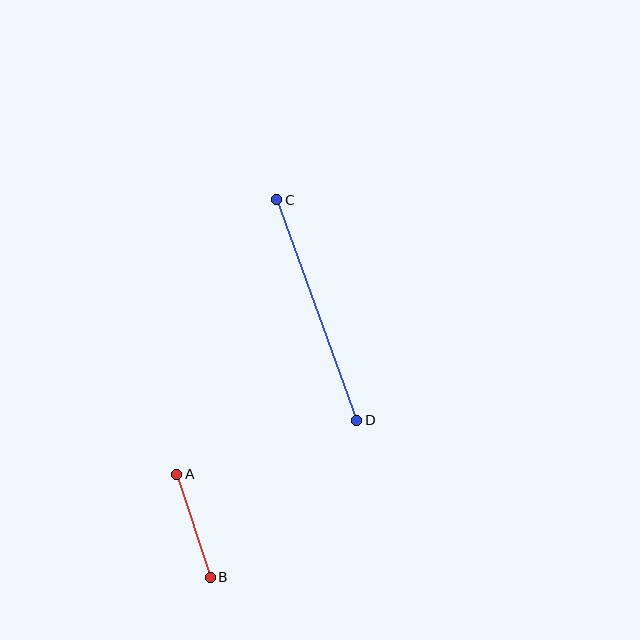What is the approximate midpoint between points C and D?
The midpoint is at approximately (317, 310) pixels.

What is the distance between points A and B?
The distance is approximately 108 pixels.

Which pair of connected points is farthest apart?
Points C and D are farthest apart.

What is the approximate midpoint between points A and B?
The midpoint is at approximately (194, 526) pixels.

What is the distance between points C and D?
The distance is approximately 234 pixels.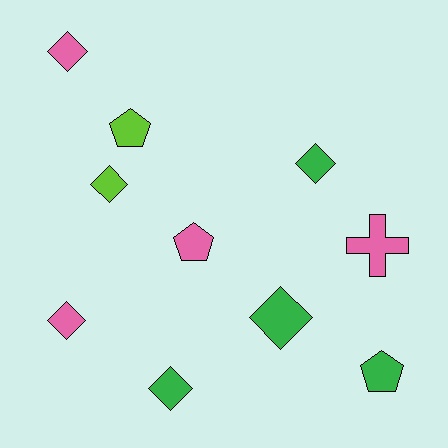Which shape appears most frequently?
Diamond, with 6 objects.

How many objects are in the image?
There are 10 objects.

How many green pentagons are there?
There is 1 green pentagon.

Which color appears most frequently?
Pink, with 4 objects.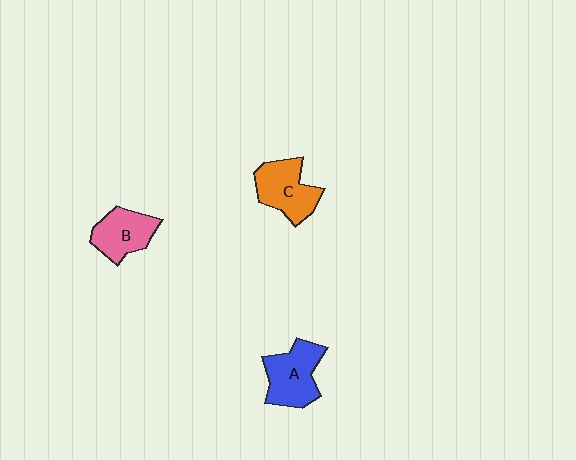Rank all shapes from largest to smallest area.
From largest to smallest: A (blue), C (orange), B (pink).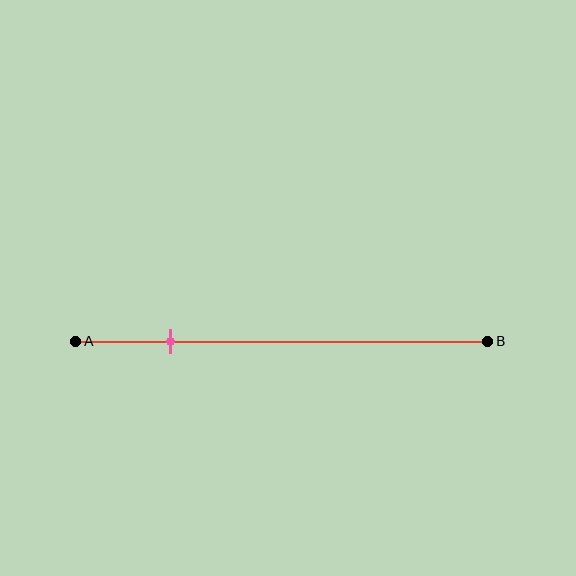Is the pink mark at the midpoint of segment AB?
No, the mark is at about 25% from A, not at the 50% midpoint.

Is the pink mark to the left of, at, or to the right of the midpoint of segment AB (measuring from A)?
The pink mark is to the left of the midpoint of segment AB.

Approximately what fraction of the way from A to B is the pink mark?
The pink mark is approximately 25% of the way from A to B.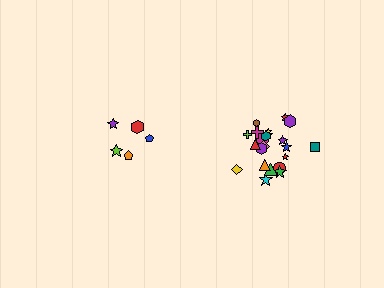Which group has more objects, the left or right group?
The right group.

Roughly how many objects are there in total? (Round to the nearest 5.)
Roughly 25 objects in total.